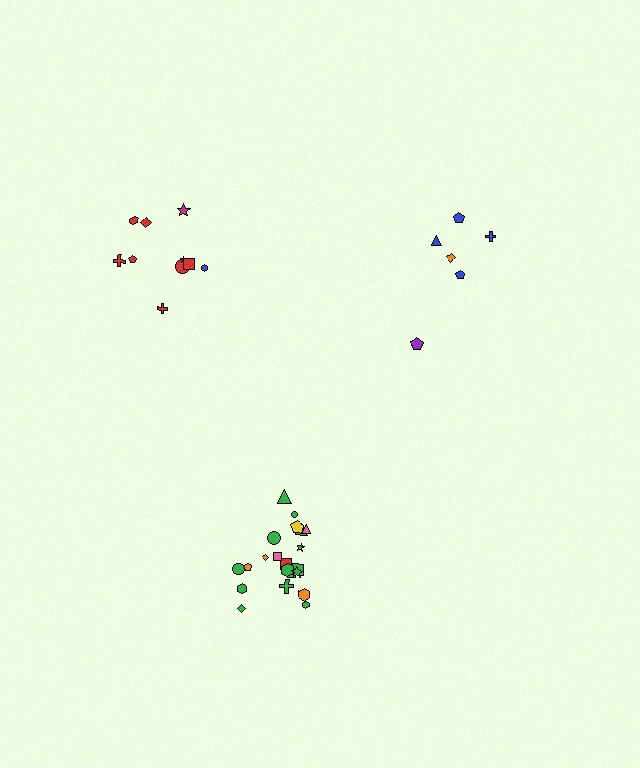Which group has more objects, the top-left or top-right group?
The top-left group.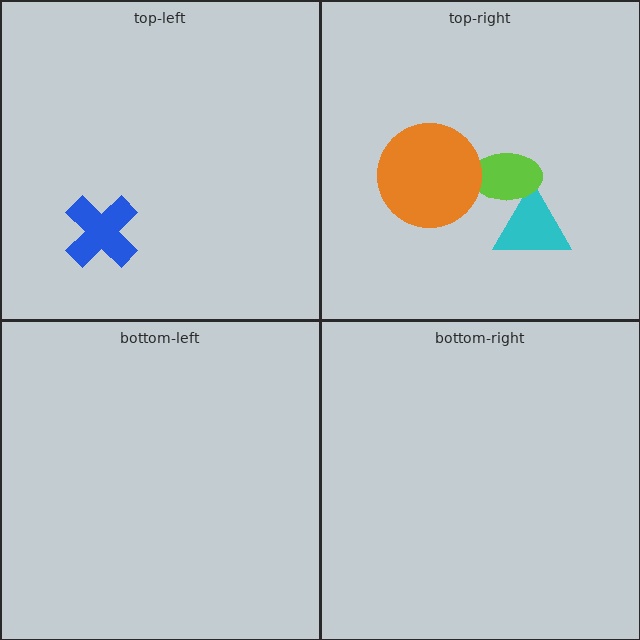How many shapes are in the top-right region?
3.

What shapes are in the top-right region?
The cyan triangle, the lime ellipse, the orange circle.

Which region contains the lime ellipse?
The top-right region.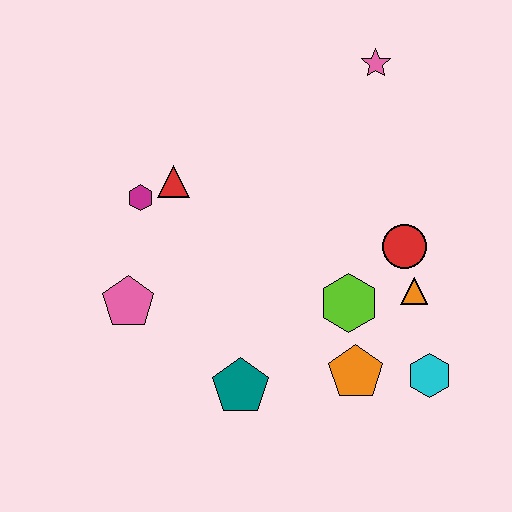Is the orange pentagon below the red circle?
Yes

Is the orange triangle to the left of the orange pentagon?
No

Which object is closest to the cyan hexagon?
The orange pentagon is closest to the cyan hexagon.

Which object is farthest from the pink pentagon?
The pink star is farthest from the pink pentagon.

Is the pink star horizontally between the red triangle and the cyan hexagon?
Yes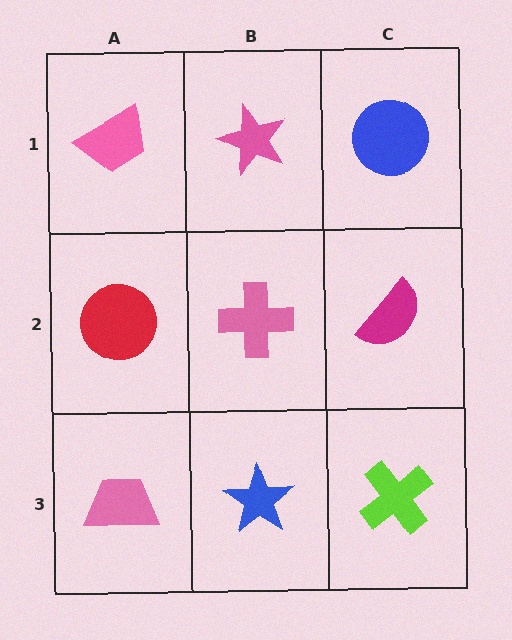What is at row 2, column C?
A magenta semicircle.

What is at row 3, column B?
A blue star.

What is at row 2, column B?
A pink cross.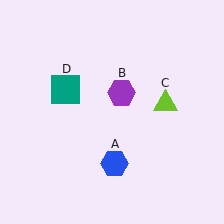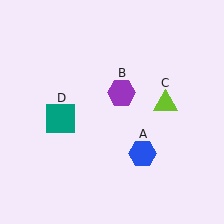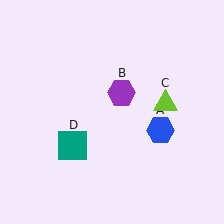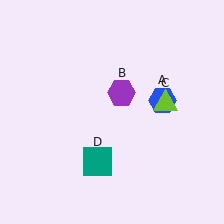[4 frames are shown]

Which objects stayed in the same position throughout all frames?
Purple hexagon (object B) and lime triangle (object C) remained stationary.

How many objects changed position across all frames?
2 objects changed position: blue hexagon (object A), teal square (object D).